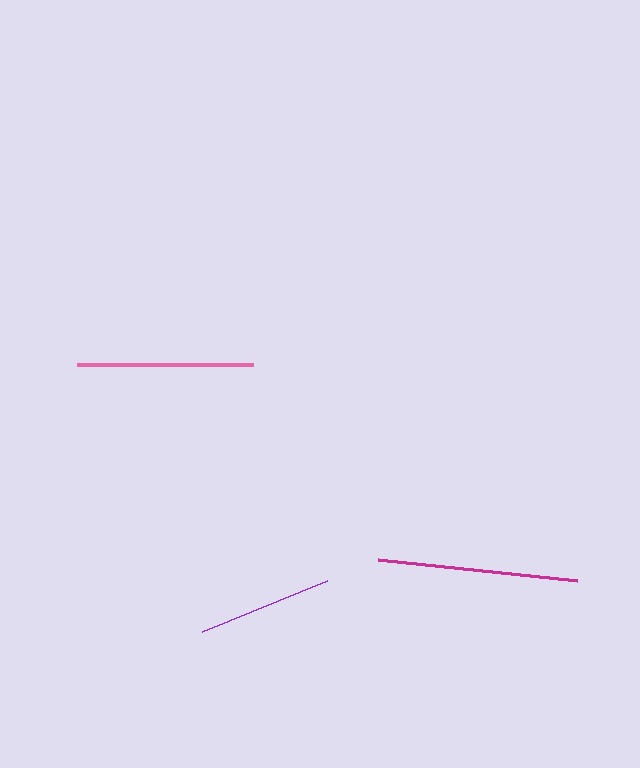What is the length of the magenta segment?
The magenta segment is approximately 200 pixels long.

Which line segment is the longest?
The magenta line is the longest at approximately 200 pixels.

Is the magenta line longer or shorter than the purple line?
The magenta line is longer than the purple line.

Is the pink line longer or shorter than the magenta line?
The magenta line is longer than the pink line.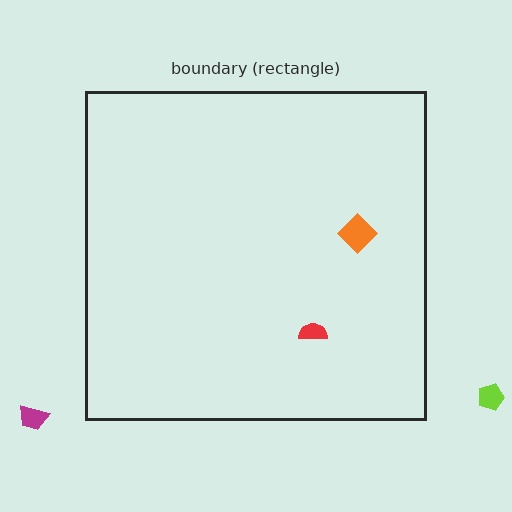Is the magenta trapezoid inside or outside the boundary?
Outside.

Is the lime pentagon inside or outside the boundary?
Outside.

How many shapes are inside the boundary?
2 inside, 2 outside.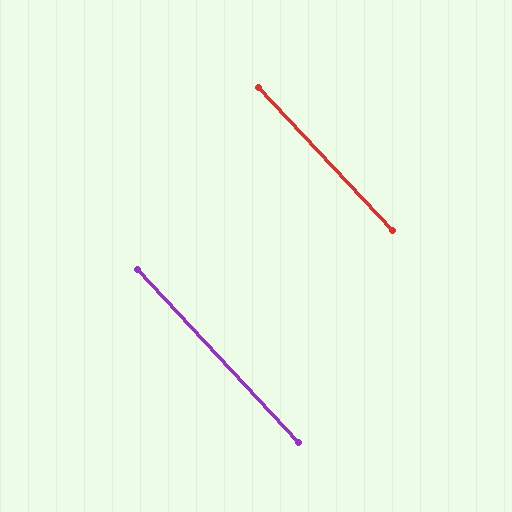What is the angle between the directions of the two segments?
Approximately 0 degrees.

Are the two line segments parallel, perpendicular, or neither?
Parallel — their directions differ by only 0.1°.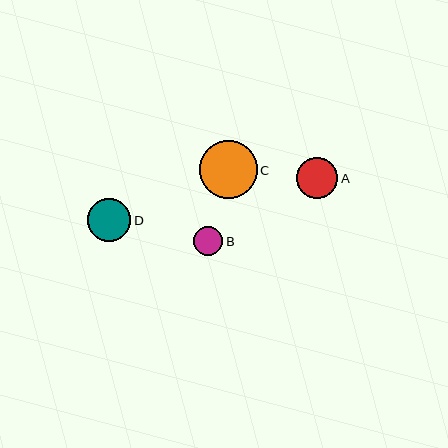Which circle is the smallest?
Circle B is the smallest with a size of approximately 29 pixels.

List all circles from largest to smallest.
From largest to smallest: C, D, A, B.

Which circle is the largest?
Circle C is the largest with a size of approximately 58 pixels.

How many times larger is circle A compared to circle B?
Circle A is approximately 1.4 times the size of circle B.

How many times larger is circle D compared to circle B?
Circle D is approximately 1.5 times the size of circle B.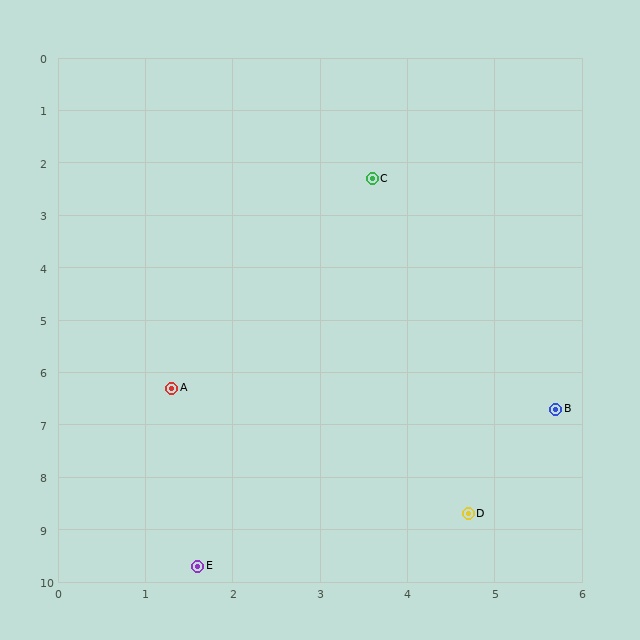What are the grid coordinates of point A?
Point A is at approximately (1.3, 6.3).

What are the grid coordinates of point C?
Point C is at approximately (3.6, 2.3).